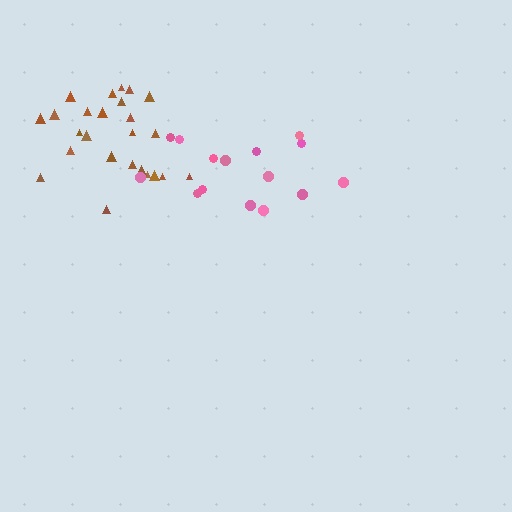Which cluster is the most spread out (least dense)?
Pink.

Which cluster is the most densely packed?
Brown.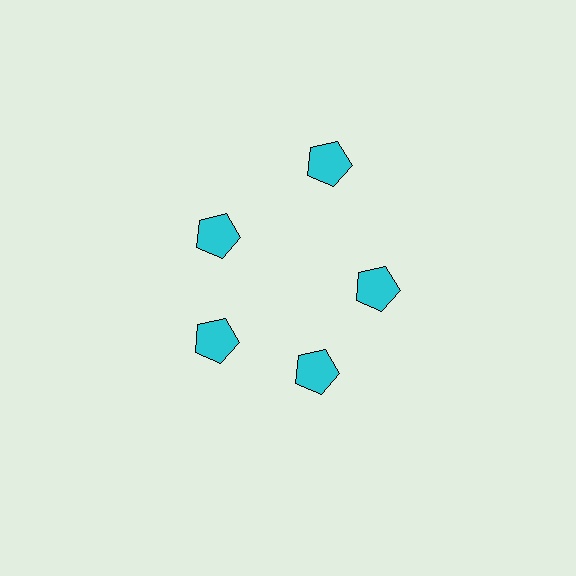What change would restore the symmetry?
The symmetry would be restored by moving it inward, back onto the ring so that all 5 pentagons sit at equal angles and equal distance from the center.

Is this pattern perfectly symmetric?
No. The 5 cyan pentagons are arranged in a ring, but one element near the 1 o'clock position is pushed outward from the center, breaking the 5-fold rotational symmetry.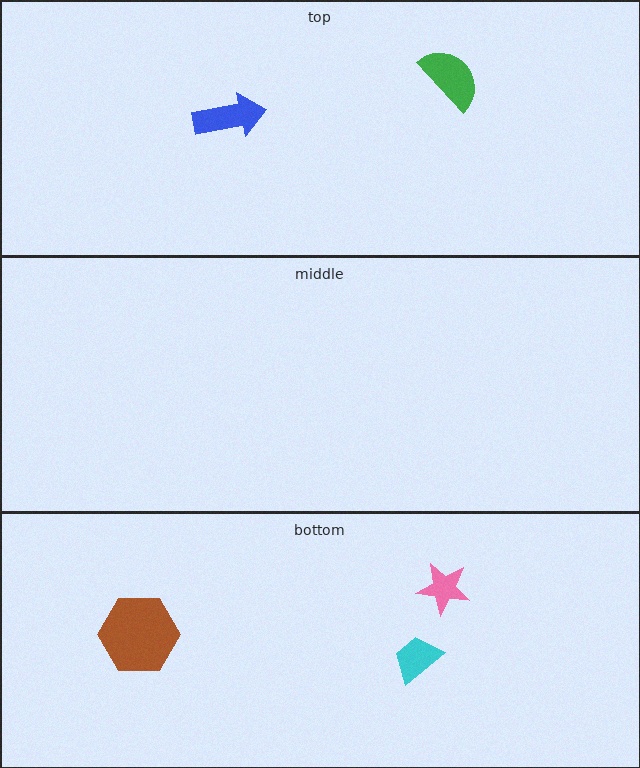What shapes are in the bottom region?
The brown hexagon, the cyan trapezoid, the pink star.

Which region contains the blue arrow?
The top region.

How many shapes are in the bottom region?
3.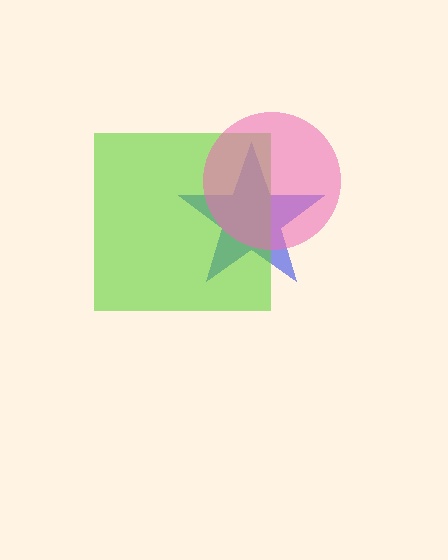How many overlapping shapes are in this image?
There are 3 overlapping shapes in the image.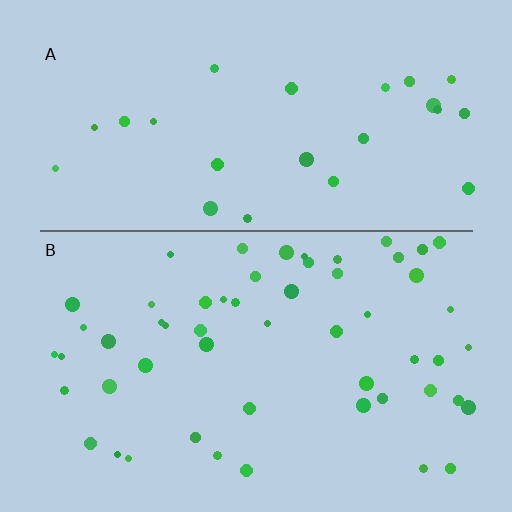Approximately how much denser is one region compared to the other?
Approximately 2.1× — region B over region A.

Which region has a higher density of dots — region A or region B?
B (the bottom).